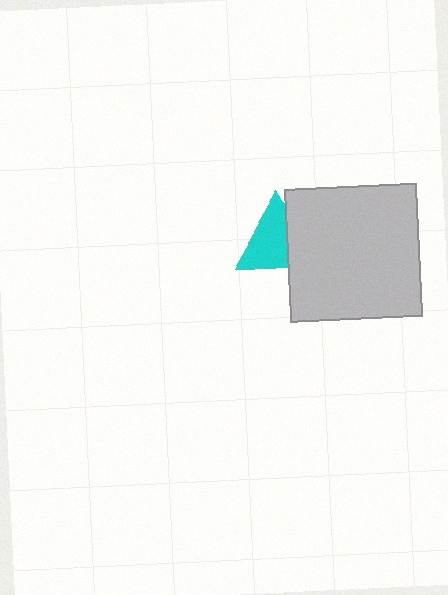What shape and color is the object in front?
The object in front is a light gray square.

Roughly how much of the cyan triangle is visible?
Most of it is visible (roughly 67%).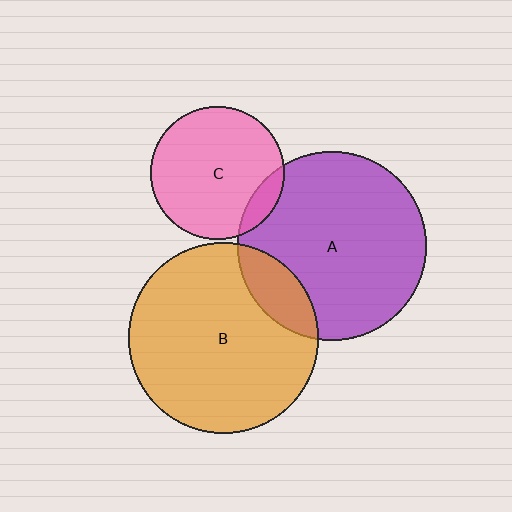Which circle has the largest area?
Circle B (orange).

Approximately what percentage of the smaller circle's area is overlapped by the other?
Approximately 15%.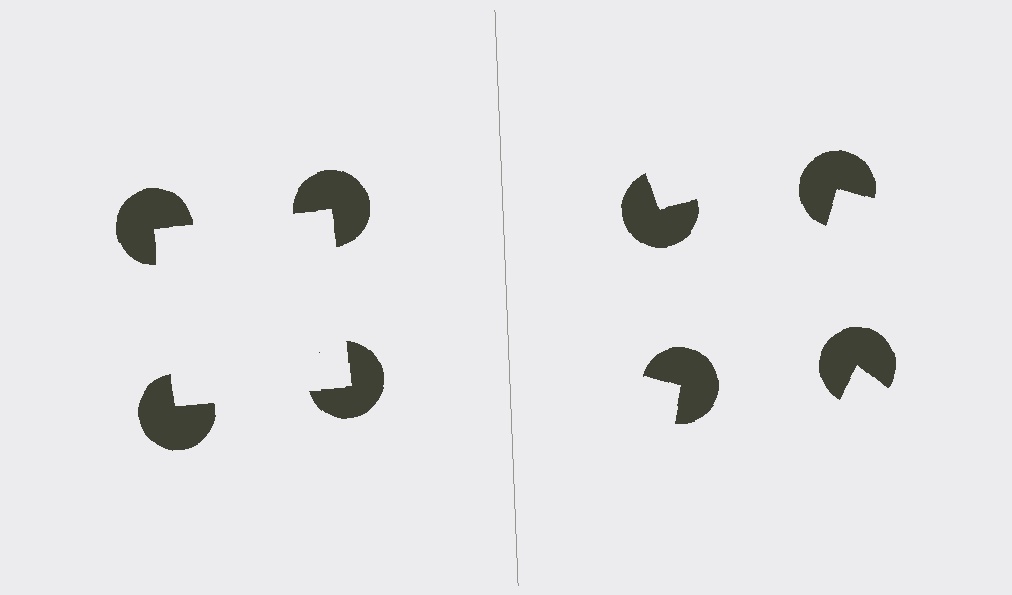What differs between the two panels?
The pac-man discs are positioned identically on both sides; only the wedge orientations differ. On the left they align to a square; on the right they are misaligned.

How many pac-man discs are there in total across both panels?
8 — 4 on each side.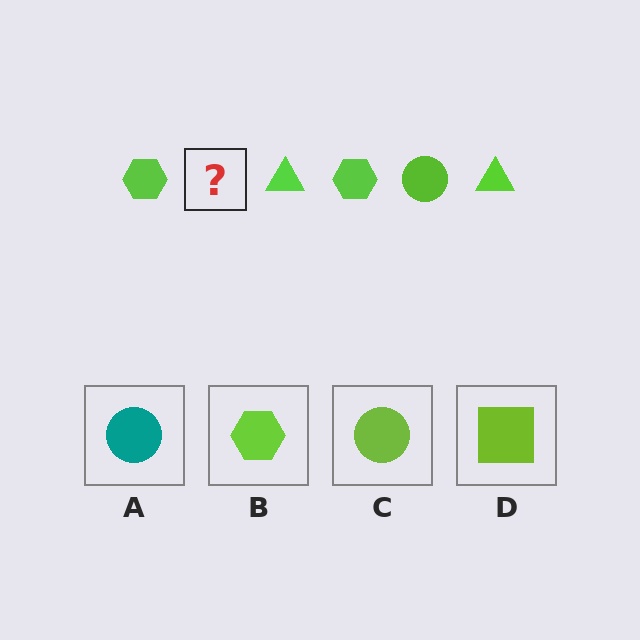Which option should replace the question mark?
Option C.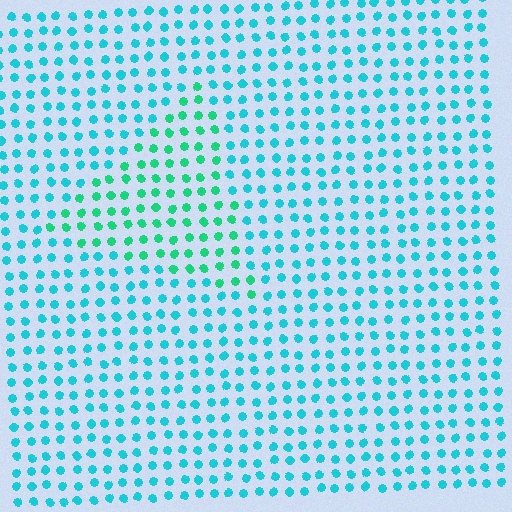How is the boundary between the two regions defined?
The boundary is defined purely by a slight shift in hue (about 31 degrees). Spacing, size, and orientation are identical on both sides.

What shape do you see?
I see a triangle.